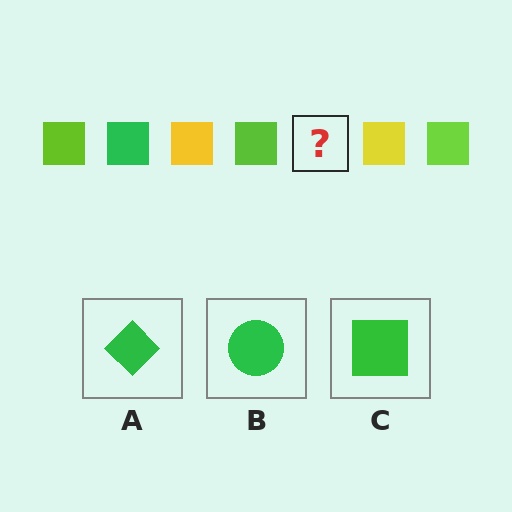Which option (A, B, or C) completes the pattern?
C.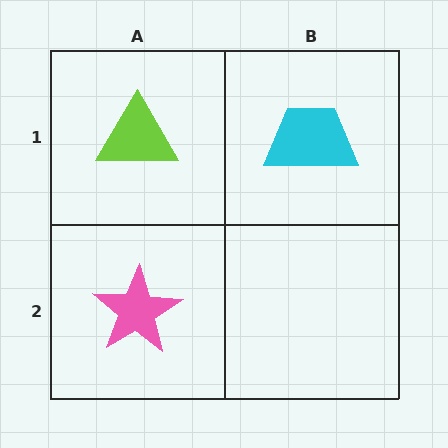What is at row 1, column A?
A lime triangle.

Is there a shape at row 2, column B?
No, that cell is empty.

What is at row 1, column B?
A cyan trapezoid.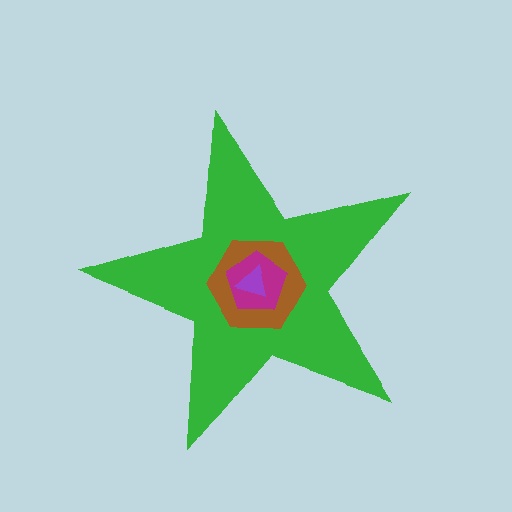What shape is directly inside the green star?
The brown hexagon.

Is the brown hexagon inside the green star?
Yes.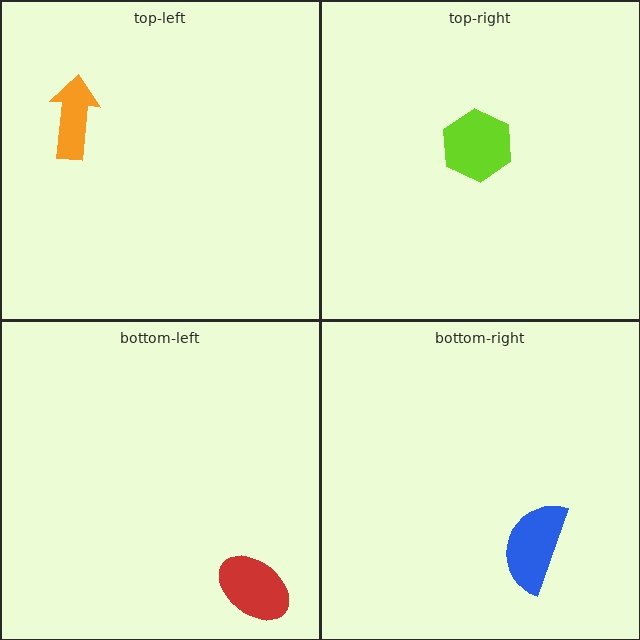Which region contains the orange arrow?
The top-left region.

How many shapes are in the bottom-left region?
1.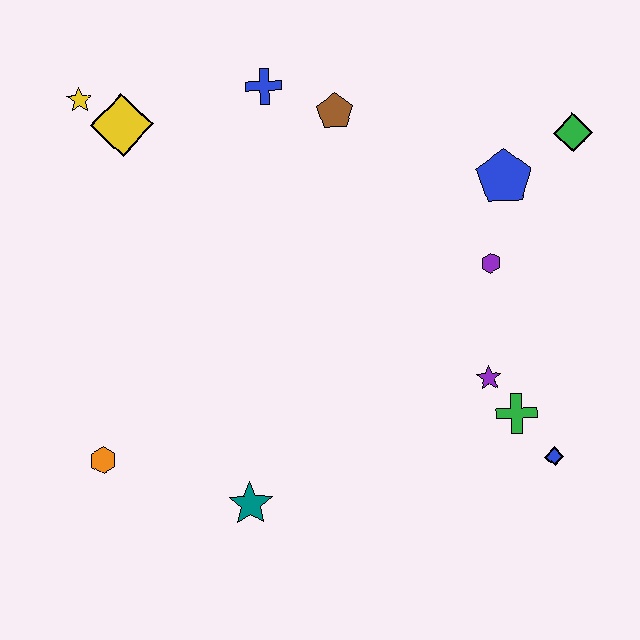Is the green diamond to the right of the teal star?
Yes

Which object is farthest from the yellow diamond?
The blue diamond is farthest from the yellow diamond.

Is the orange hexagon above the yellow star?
No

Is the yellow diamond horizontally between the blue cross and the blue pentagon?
No